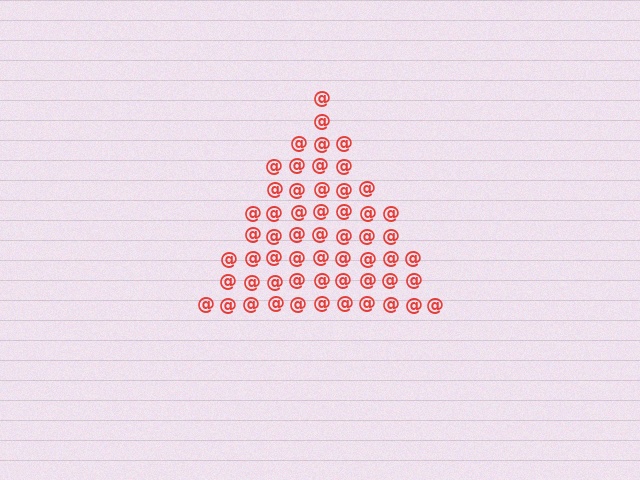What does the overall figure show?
The overall figure shows a triangle.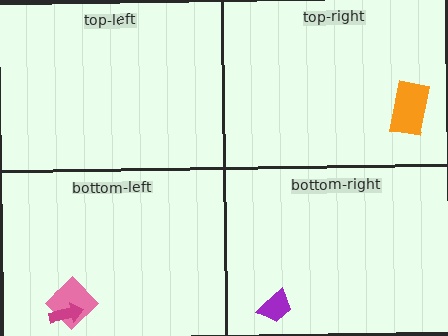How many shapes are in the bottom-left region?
2.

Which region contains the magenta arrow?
The bottom-left region.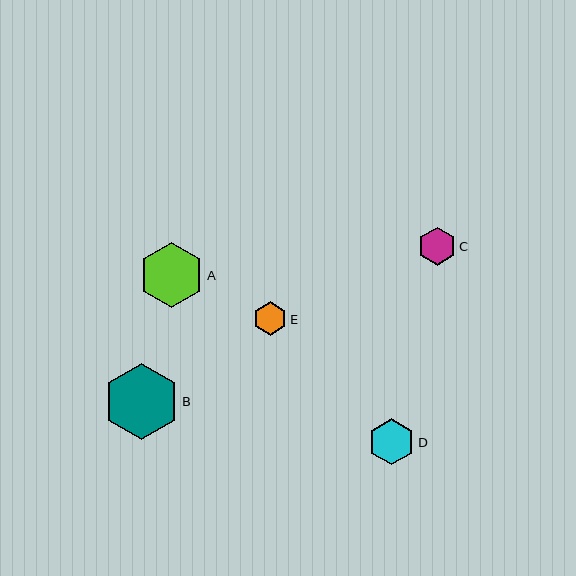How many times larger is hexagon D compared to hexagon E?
Hexagon D is approximately 1.4 times the size of hexagon E.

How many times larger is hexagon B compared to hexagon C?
Hexagon B is approximately 2.0 times the size of hexagon C.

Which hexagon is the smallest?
Hexagon E is the smallest with a size of approximately 34 pixels.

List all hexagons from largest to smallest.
From largest to smallest: B, A, D, C, E.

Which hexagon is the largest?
Hexagon B is the largest with a size of approximately 76 pixels.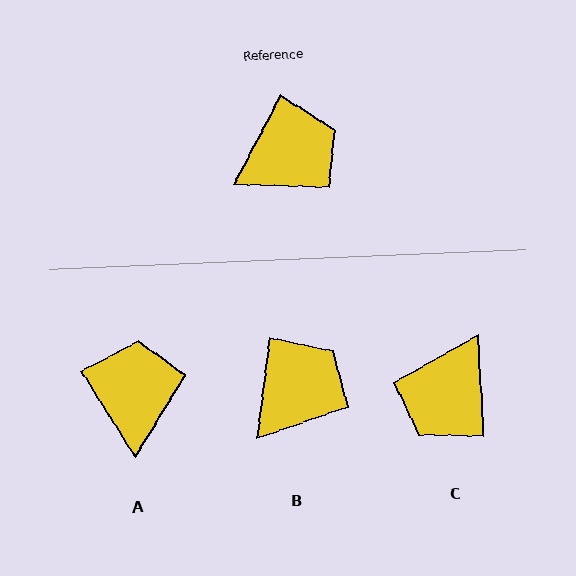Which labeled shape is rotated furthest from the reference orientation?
C, about 149 degrees away.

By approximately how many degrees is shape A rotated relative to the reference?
Approximately 60 degrees counter-clockwise.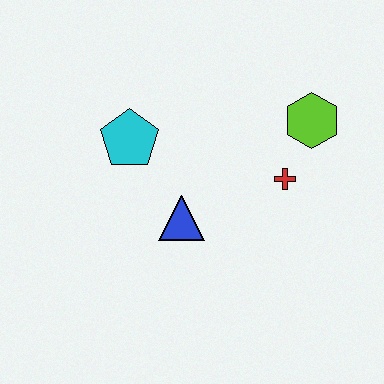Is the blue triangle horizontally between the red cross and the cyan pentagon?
Yes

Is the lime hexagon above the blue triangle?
Yes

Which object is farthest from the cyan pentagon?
The lime hexagon is farthest from the cyan pentagon.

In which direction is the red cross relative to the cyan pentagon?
The red cross is to the right of the cyan pentagon.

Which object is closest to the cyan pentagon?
The blue triangle is closest to the cyan pentagon.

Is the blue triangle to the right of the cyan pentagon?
Yes